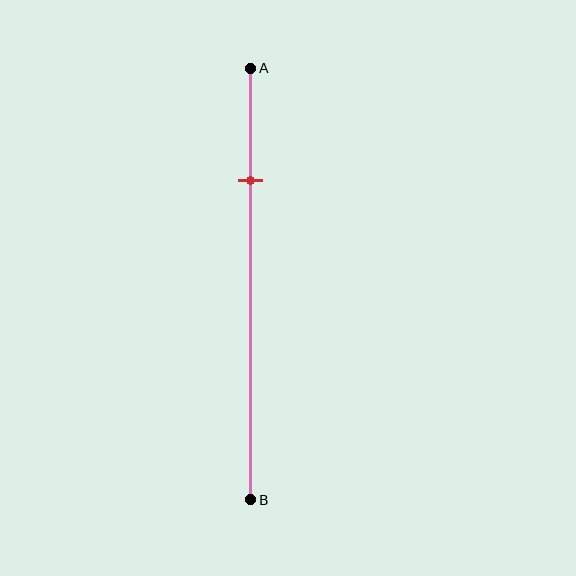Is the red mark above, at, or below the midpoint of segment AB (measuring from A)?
The red mark is above the midpoint of segment AB.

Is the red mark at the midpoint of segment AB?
No, the mark is at about 25% from A, not at the 50% midpoint.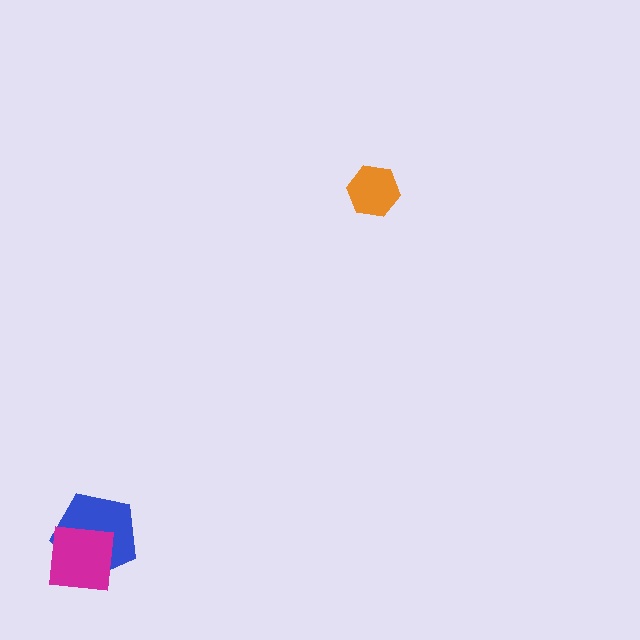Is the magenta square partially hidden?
No, no other shape covers it.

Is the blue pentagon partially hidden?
Yes, it is partially covered by another shape.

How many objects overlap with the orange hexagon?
0 objects overlap with the orange hexagon.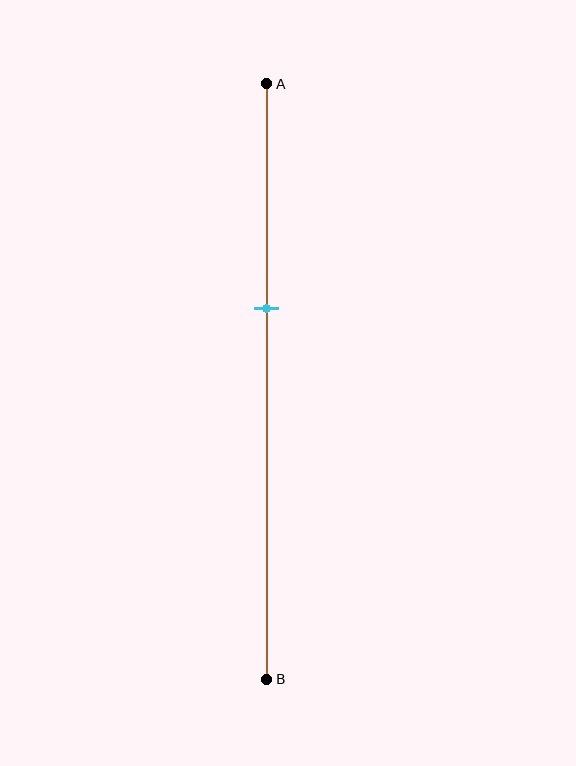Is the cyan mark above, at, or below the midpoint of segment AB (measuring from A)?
The cyan mark is above the midpoint of segment AB.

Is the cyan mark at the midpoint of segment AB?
No, the mark is at about 40% from A, not at the 50% midpoint.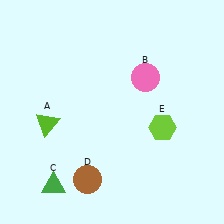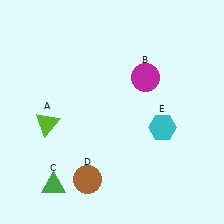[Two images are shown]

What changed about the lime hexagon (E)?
In Image 1, E is lime. In Image 2, it changed to cyan.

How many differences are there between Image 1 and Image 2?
There are 2 differences between the two images.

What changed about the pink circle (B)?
In Image 1, B is pink. In Image 2, it changed to magenta.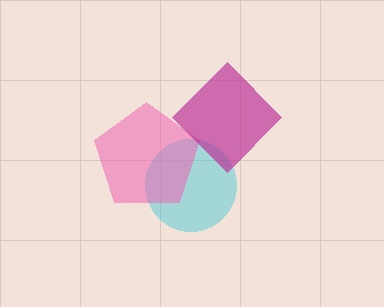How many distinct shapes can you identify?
There are 3 distinct shapes: a cyan circle, a pink pentagon, a magenta diamond.